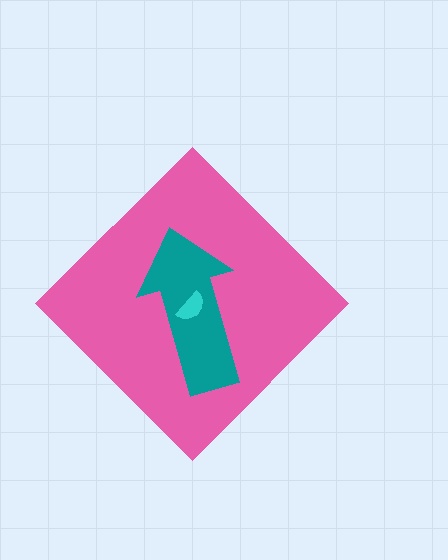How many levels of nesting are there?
3.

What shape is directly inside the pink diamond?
The teal arrow.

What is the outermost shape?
The pink diamond.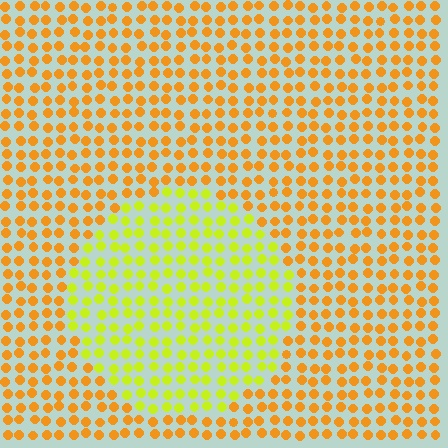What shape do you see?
I see a circle.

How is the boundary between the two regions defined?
The boundary is defined purely by a slight shift in hue (about 38 degrees). Spacing, size, and orientation are identical on both sides.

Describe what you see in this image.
The image is filled with small orange elements in a uniform arrangement. A circle-shaped region is visible where the elements are tinted to a slightly different hue, forming a subtle color boundary.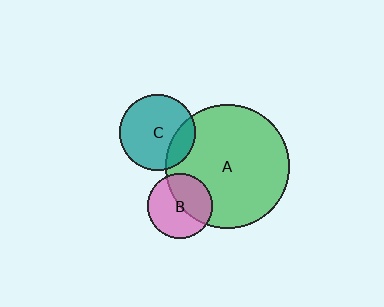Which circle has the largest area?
Circle A (green).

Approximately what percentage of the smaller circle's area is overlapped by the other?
Approximately 45%.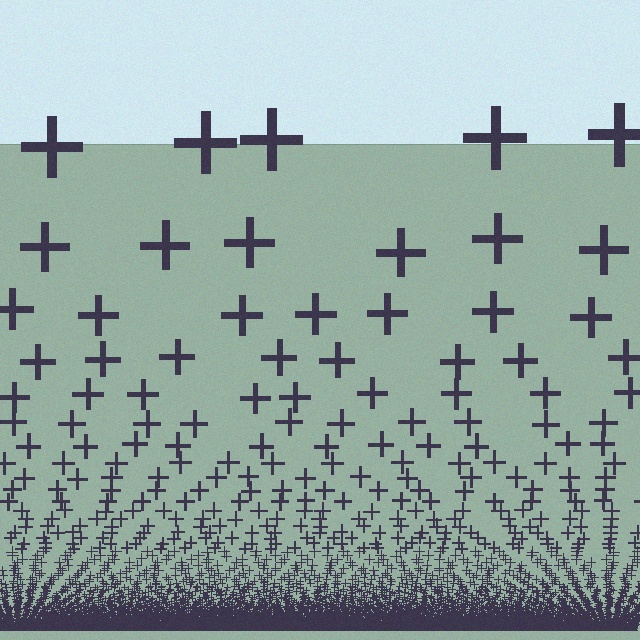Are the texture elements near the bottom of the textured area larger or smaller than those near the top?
Smaller. The gradient is inverted — elements near the bottom are smaller and denser.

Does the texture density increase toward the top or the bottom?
Density increases toward the bottom.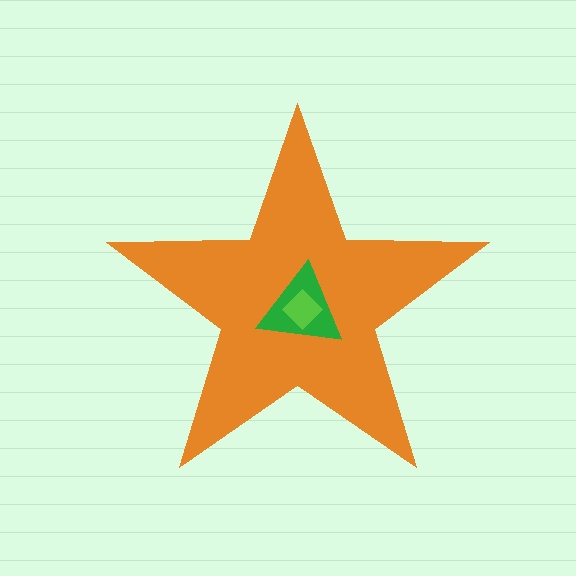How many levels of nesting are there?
3.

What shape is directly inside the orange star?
The green triangle.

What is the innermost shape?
The lime diamond.